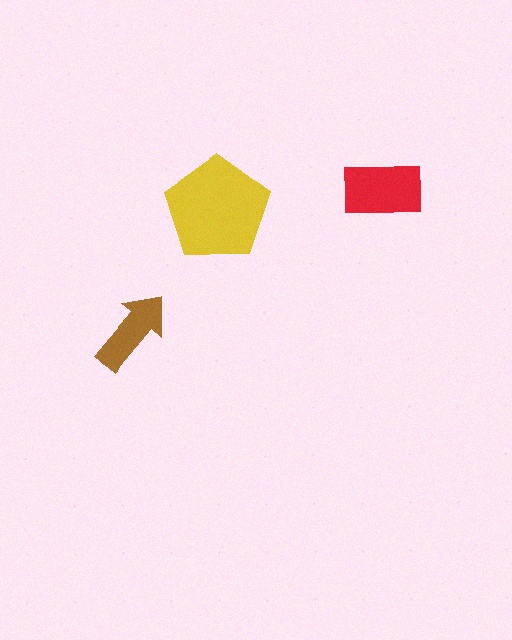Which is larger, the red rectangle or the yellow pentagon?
The yellow pentagon.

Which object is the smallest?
The brown arrow.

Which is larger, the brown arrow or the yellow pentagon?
The yellow pentagon.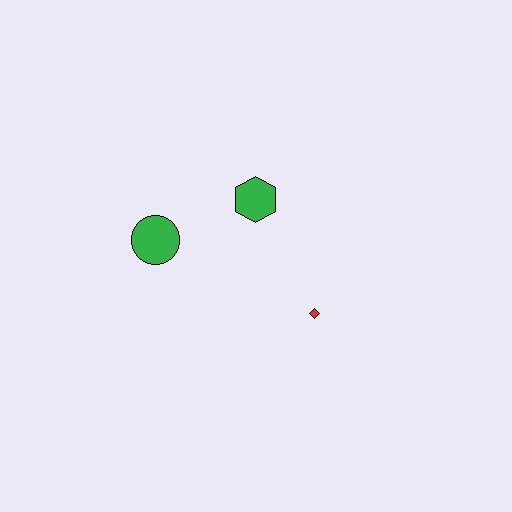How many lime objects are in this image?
There are no lime objects.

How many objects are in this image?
There are 3 objects.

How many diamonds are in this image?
There is 1 diamond.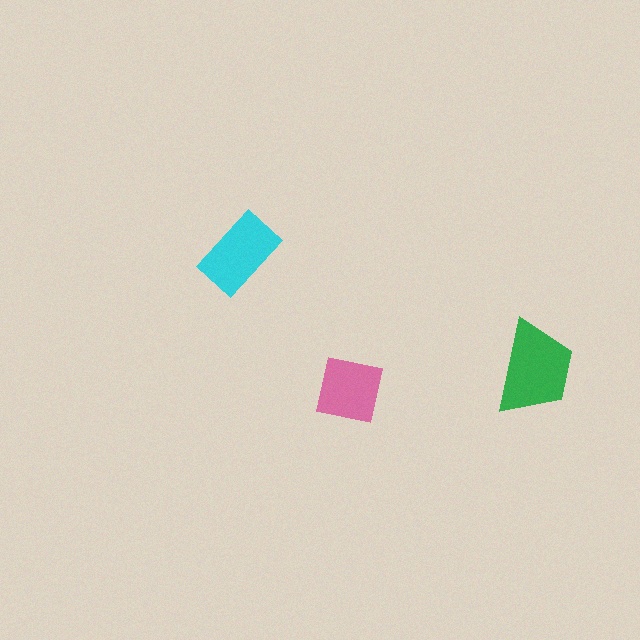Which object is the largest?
The green trapezoid.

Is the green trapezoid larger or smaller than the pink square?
Larger.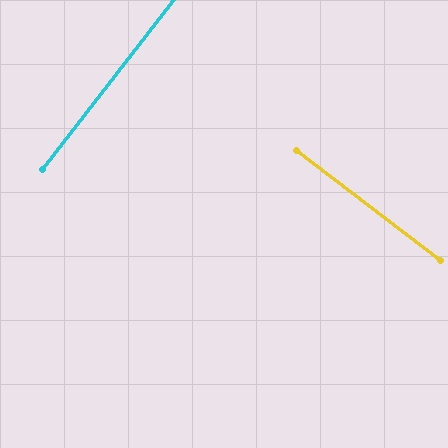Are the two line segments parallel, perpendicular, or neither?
Perpendicular — they meet at approximately 90°.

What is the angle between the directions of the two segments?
Approximately 90 degrees.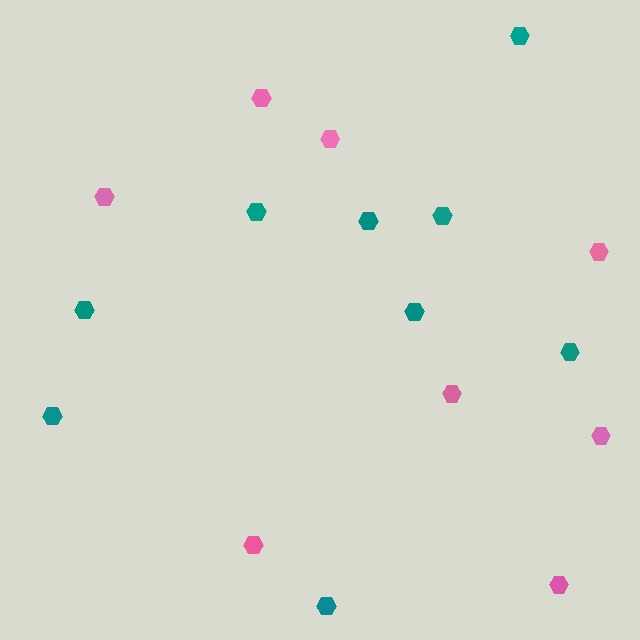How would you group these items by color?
There are 2 groups: one group of teal hexagons (9) and one group of pink hexagons (8).